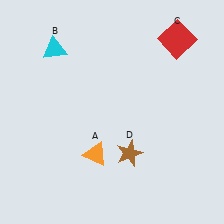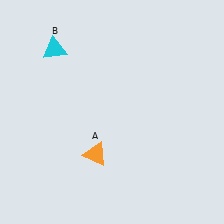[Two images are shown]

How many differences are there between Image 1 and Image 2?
There are 2 differences between the two images.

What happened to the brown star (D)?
The brown star (D) was removed in Image 2. It was in the bottom-right area of Image 1.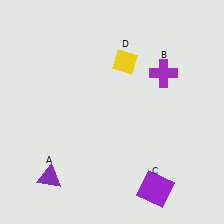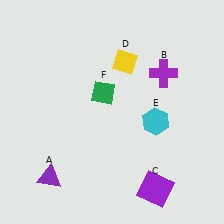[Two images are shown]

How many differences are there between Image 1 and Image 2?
There are 2 differences between the two images.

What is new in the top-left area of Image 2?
A green diamond (F) was added in the top-left area of Image 2.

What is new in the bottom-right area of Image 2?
A cyan hexagon (E) was added in the bottom-right area of Image 2.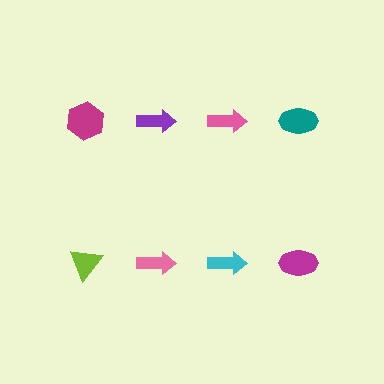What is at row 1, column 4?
A teal ellipse.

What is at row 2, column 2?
A pink arrow.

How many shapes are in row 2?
4 shapes.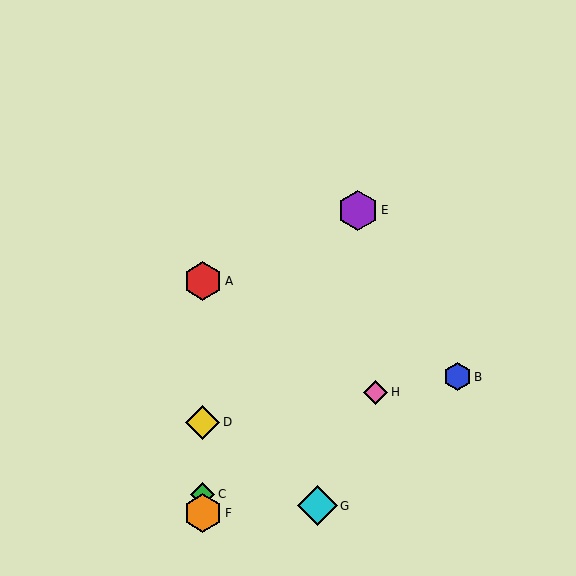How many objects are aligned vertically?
4 objects (A, C, D, F) are aligned vertically.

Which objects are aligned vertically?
Objects A, C, D, F are aligned vertically.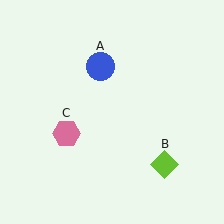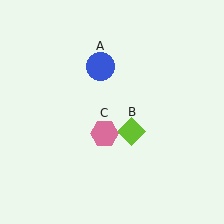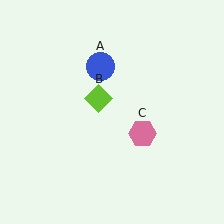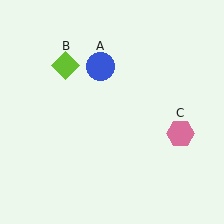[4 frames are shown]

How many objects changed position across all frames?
2 objects changed position: lime diamond (object B), pink hexagon (object C).